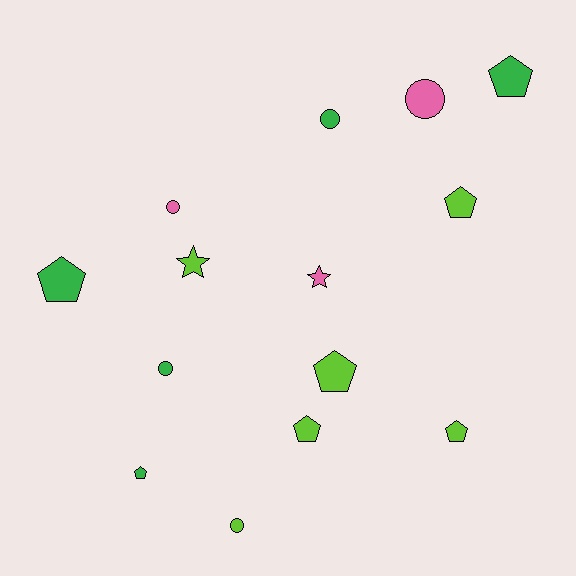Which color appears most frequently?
Lime, with 6 objects.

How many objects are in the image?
There are 14 objects.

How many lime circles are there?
There is 1 lime circle.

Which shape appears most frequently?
Pentagon, with 7 objects.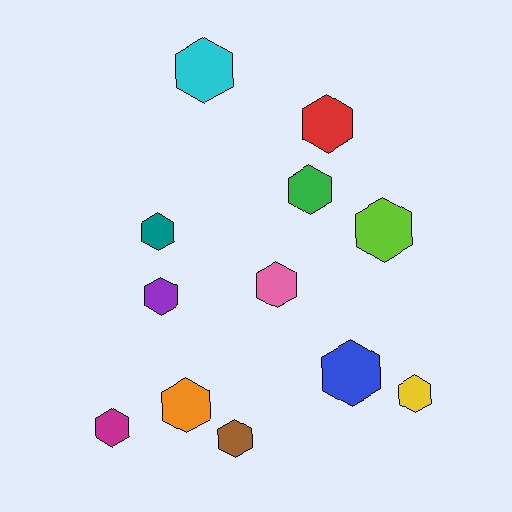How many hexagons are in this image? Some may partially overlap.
There are 12 hexagons.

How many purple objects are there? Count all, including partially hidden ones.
There is 1 purple object.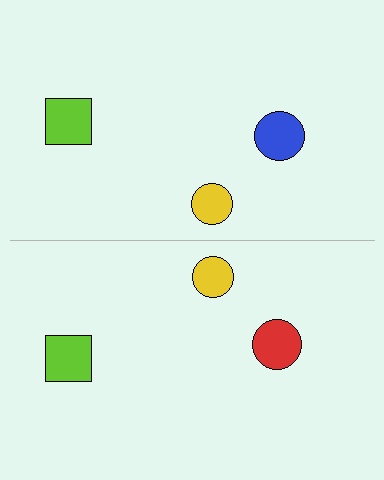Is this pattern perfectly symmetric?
No, the pattern is not perfectly symmetric. The red circle on the bottom side breaks the symmetry — its mirror counterpart is blue.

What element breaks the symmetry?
The red circle on the bottom side breaks the symmetry — its mirror counterpart is blue.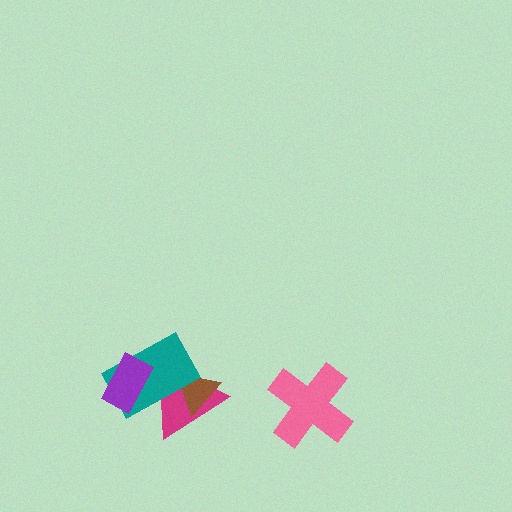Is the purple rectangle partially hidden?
No, no other shape covers it.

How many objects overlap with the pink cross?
0 objects overlap with the pink cross.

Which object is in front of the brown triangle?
The teal rectangle is in front of the brown triangle.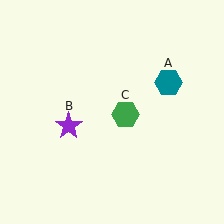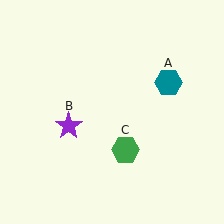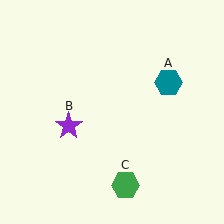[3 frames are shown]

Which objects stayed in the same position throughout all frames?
Teal hexagon (object A) and purple star (object B) remained stationary.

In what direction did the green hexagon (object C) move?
The green hexagon (object C) moved down.